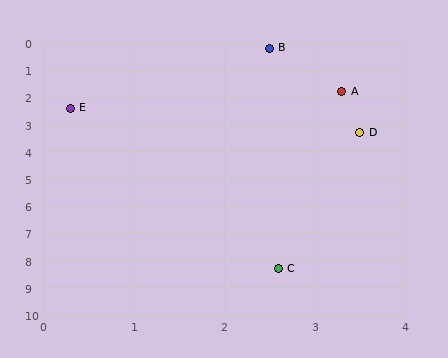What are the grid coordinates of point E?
Point E is at approximately (0.3, 2.4).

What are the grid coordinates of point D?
Point D is at approximately (3.5, 3.3).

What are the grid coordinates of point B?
Point B is at approximately (2.5, 0.2).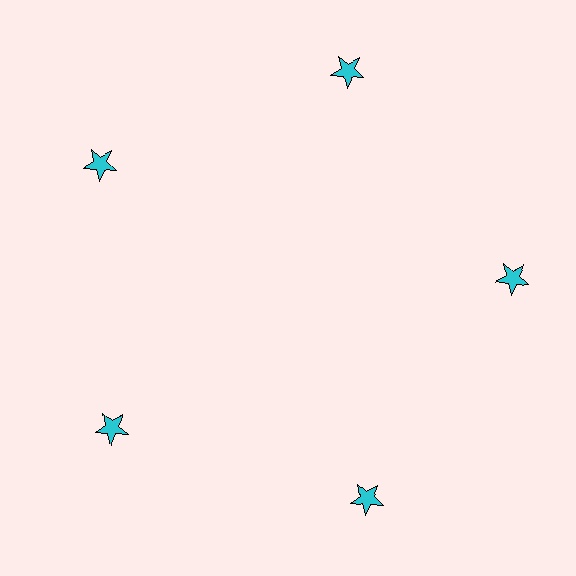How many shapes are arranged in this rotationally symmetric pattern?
There are 5 shapes, arranged in 5 groups of 1.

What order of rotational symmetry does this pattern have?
This pattern has 5-fold rotational symmetry.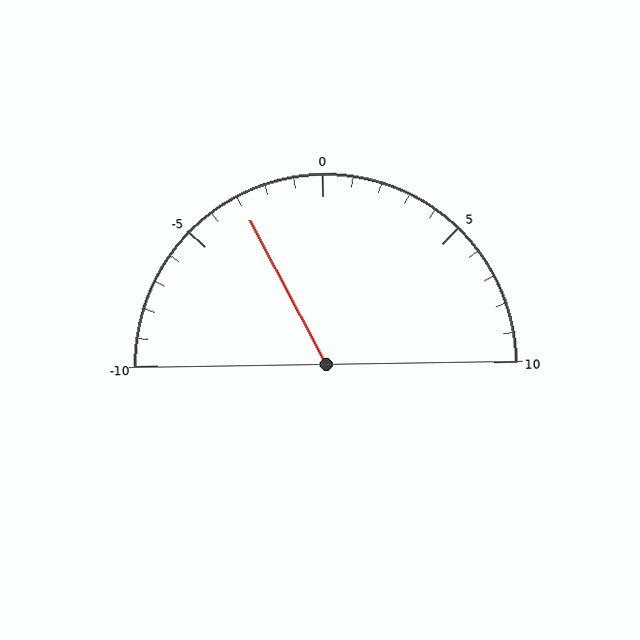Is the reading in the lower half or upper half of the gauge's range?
The reading is in the lower half of the range (-10 to 10).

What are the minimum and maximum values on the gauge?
The gauge ranges from -10 to 10.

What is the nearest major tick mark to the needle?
The nearest major tick mark is -5.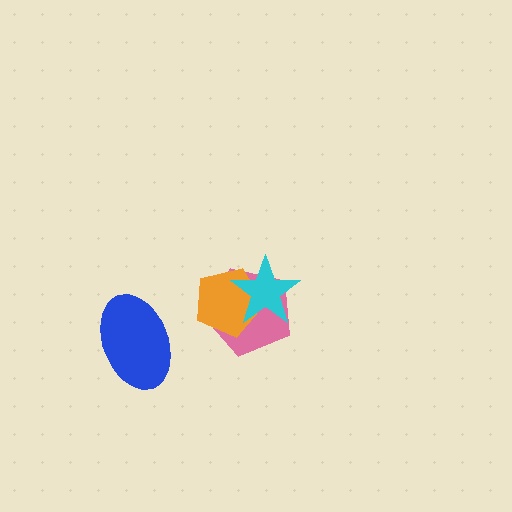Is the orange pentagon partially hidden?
Yes, it is partially covered by another shape.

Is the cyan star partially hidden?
No, no other shape covers it.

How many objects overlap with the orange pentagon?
2 objects overlap with the orange pentagon.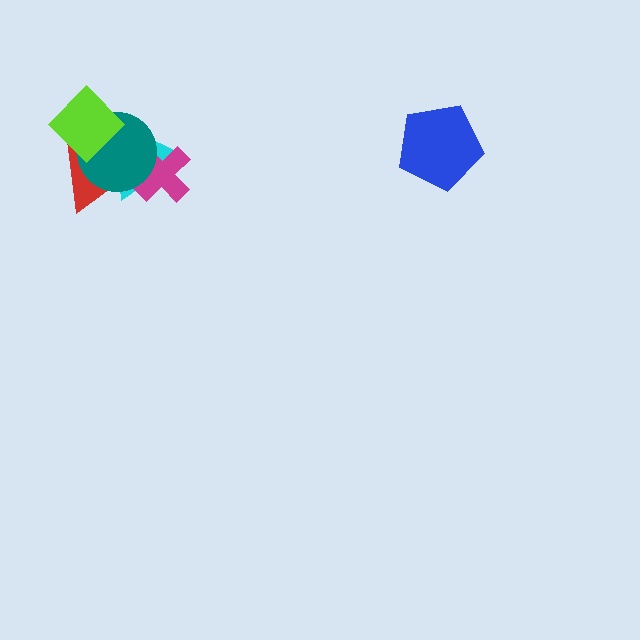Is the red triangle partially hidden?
Yes, it is partially covered by another shape.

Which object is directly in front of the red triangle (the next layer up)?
The cyan triangle is directly in front of the red triangle.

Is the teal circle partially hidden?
Yes, it is partially covered by another shape.